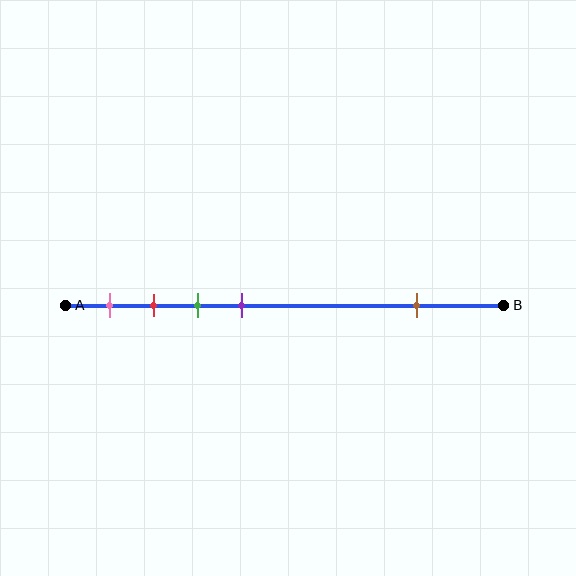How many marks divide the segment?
There are 5 marks dividing the segment.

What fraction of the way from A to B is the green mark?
The green mark is approximately 30% (0.3) of the way from A to B.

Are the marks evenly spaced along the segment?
No, the marks are not evenly spaced.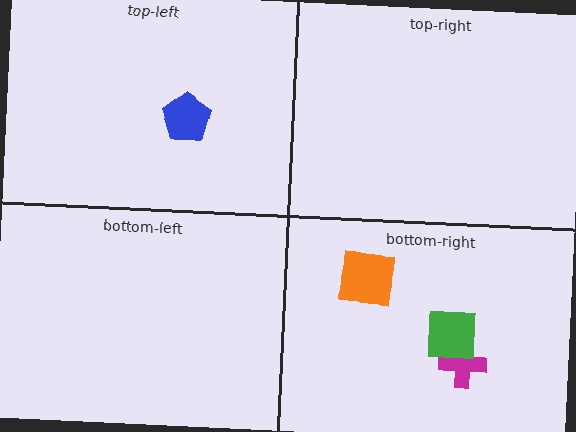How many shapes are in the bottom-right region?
3.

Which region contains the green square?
The bottom-right region.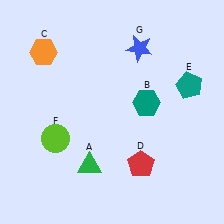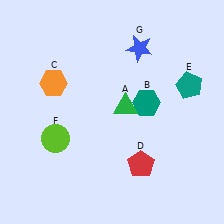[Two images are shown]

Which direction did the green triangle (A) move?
The green triangle (A) moved up.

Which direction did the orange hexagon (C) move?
The orange hexagon (C) moved down.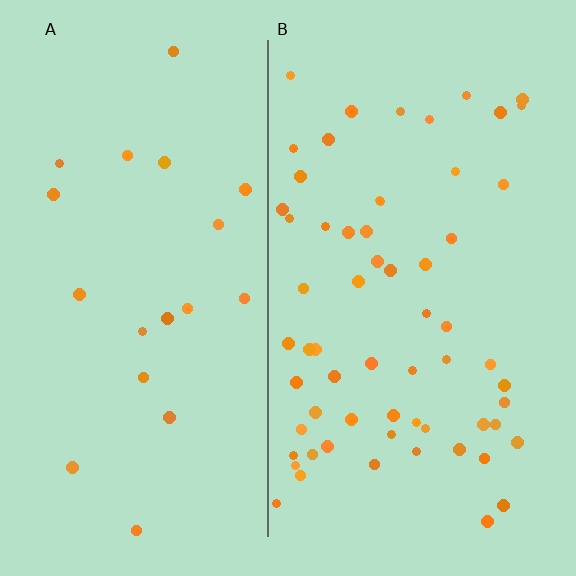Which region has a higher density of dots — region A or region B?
B (the right).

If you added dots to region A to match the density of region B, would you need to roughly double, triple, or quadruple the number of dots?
Approximately triple.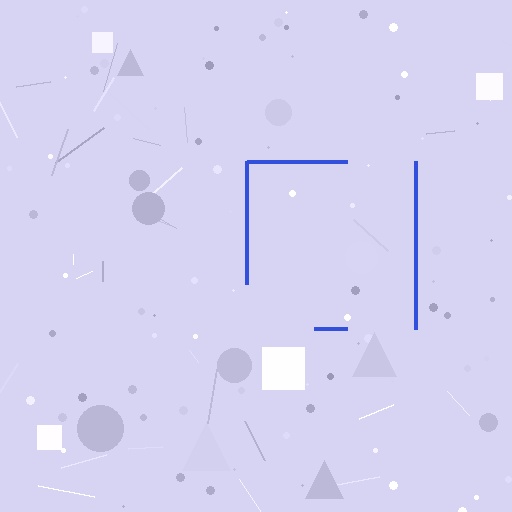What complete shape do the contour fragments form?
The contour fragments form a square.